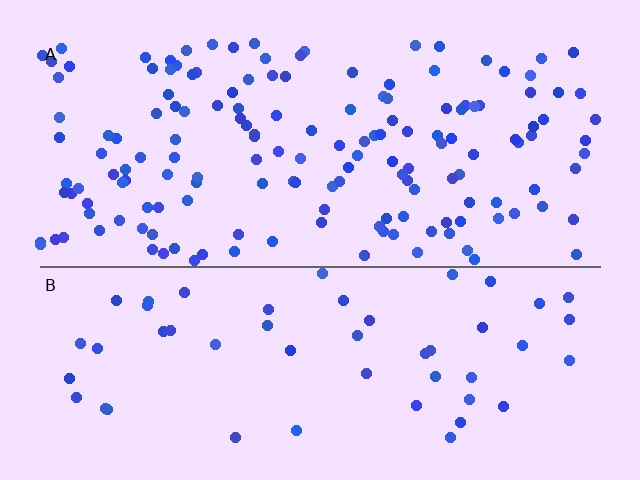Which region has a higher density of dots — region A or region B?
A (the top).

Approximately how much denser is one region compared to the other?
Approximately 3.0× — region A over region B.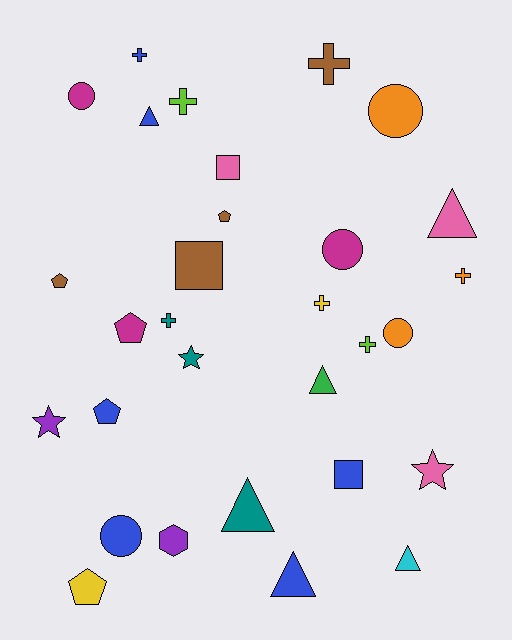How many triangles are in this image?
There are 6 triangles.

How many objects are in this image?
There are 30 objects.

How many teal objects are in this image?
There are 3 teal objects.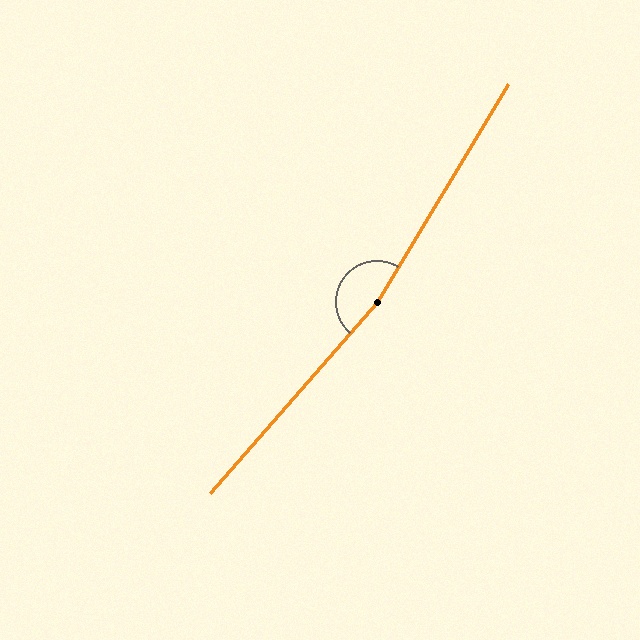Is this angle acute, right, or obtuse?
It is obtuse.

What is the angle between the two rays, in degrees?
Approximately 170 degrees.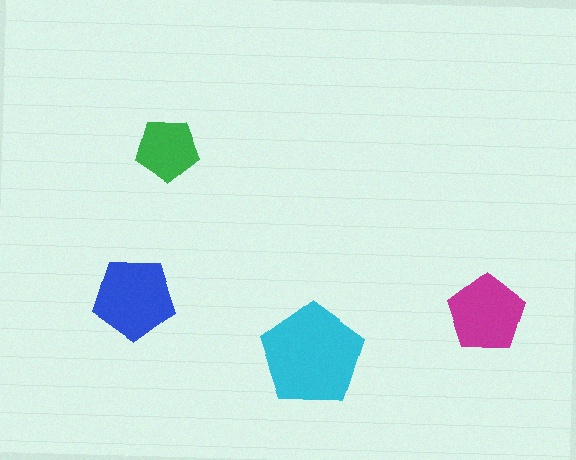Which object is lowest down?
The cyan pentagon is bottommost.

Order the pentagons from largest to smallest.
the cyan one, the blue one, the magenta one, the green one.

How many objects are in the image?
There are 4 objects in the image.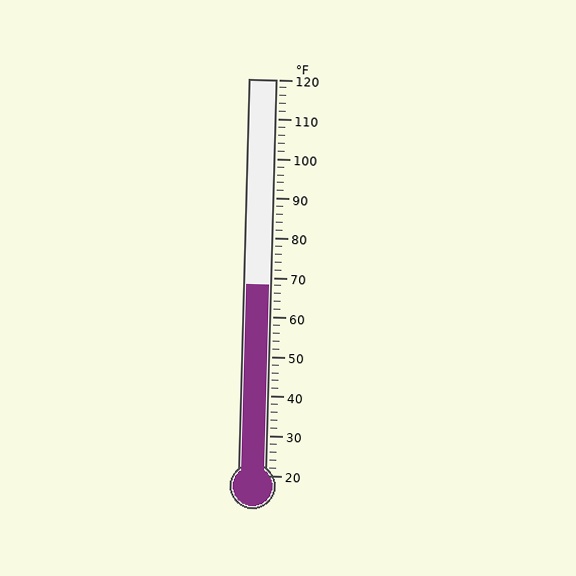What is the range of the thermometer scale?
The thermometer scale ranges from 20°F to 120°F.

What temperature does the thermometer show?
The thermometer shows approximately 68°F.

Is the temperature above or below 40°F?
The temperature is above 40°F.